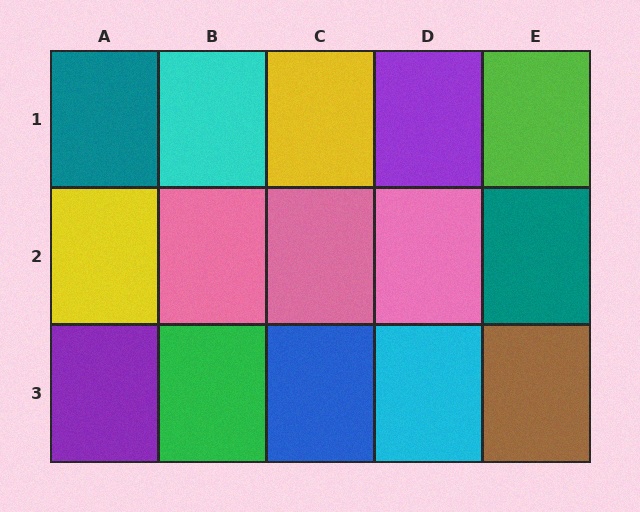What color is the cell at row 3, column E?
Brown.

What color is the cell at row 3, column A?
Purple.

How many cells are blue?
1 cell is blue.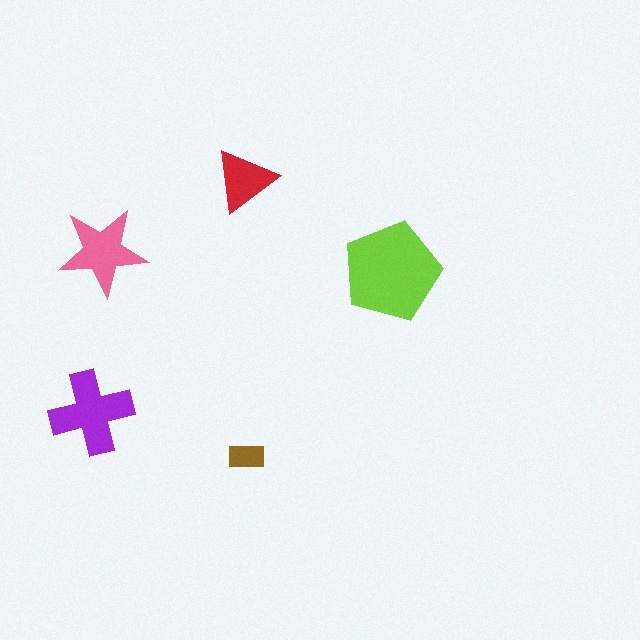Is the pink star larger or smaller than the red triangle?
Larger.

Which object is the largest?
The lime pentagon.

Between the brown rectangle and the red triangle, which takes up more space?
The red triangle.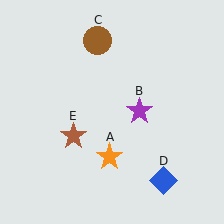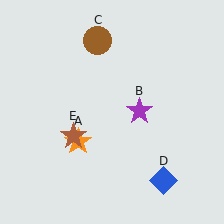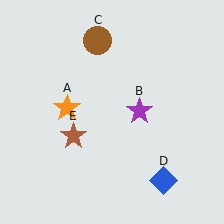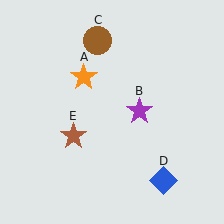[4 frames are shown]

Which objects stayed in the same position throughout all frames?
Purple star (object B) and brown circle (object C) and blue diamond (object D) and brown star (object E) remained stationary.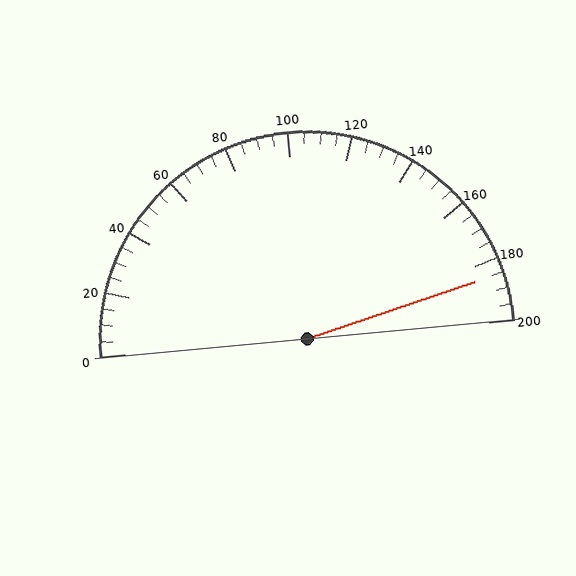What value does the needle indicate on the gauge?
The needle indicates approximately 185.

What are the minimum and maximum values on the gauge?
The gauge ranges from 0 to 200.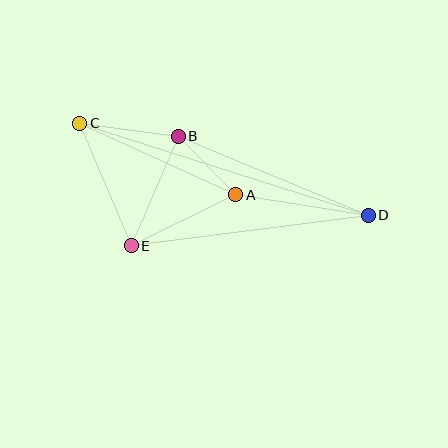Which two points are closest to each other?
Points A and B are closest to each other.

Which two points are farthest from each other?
Points C and D are farthest from each other.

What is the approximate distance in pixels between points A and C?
The distance between A and C is approximately 172 pixels.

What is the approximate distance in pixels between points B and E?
The distance between B and E is approximately 119 pixels.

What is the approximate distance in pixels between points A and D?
The distance between A and D is approximately 134 pixels.